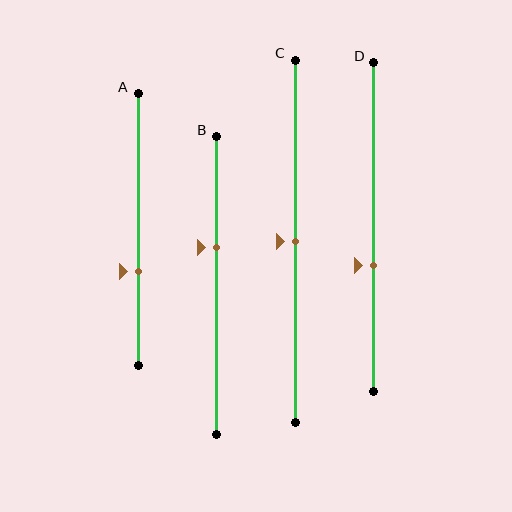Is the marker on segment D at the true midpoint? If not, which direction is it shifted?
No, the marker on segment D is shifted downward by about 12% of the segment length.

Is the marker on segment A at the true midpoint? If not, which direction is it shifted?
No, the marker on segment A is shifted downward by about 16% of the segment length.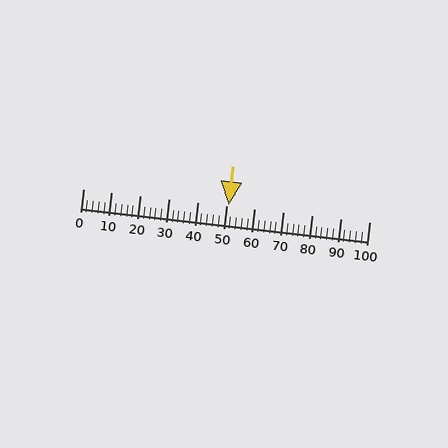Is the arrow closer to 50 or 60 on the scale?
The arrow is closer to 50.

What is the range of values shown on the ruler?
The ruler shows values from 0 to 100.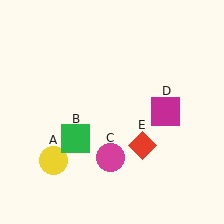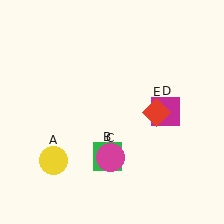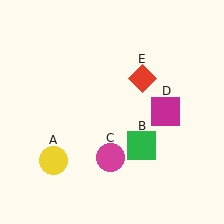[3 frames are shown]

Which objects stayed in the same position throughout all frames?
Yellow circle (object A) and magenta circle (object C) and magenta square (object D) remained stationary.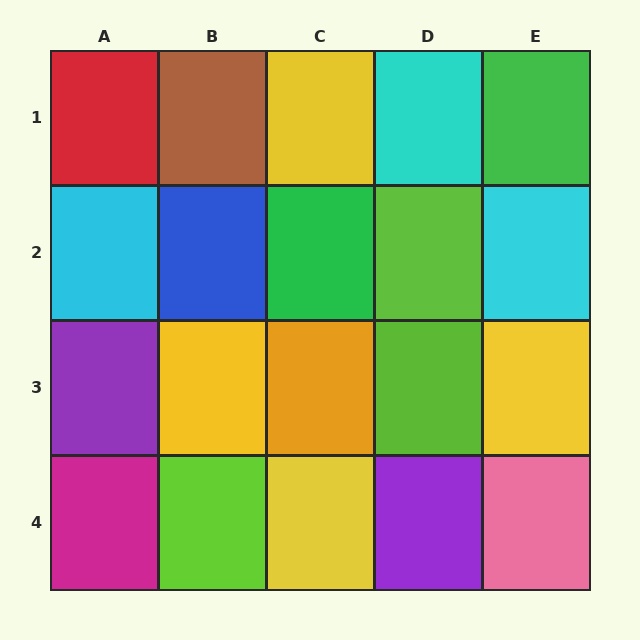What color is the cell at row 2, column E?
Cyan.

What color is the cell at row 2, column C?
Green.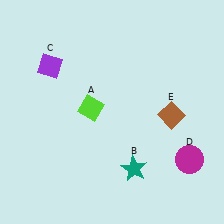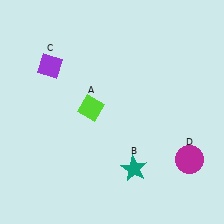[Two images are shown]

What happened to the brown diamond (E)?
The brown diamond (E) was removed in Image 2. It was in the bottom-right area of Image 1.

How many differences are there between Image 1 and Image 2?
There is 1 difference between the two images.